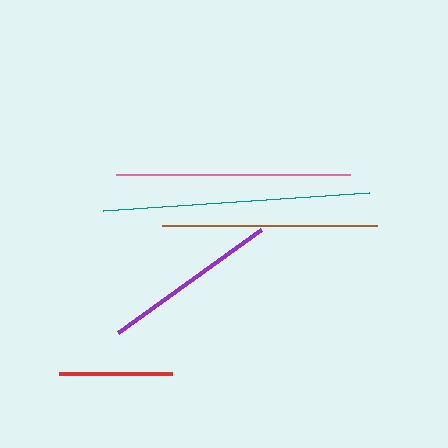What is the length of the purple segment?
The purple segment is approximately 176 pixels long.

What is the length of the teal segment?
The teal segment is approximately 267 pixels long.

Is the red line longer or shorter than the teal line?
The teal line is longer than the red line.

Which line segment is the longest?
The teal line is the longest at approximately 267 pixels.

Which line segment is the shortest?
The red line is the shortest at approximately 113 pixels.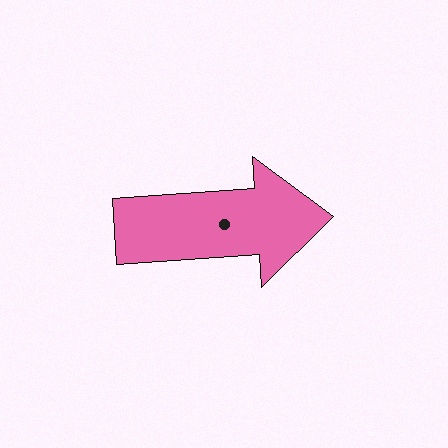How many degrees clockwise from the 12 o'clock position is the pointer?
Approximately 86 degrees.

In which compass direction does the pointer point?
East.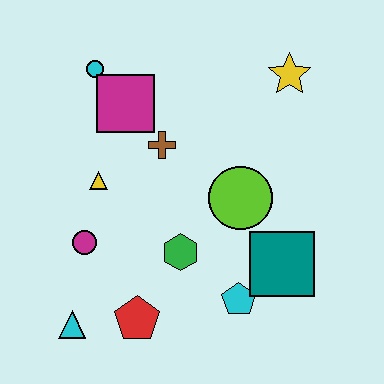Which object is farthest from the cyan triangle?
The yellow star is farthest from the cyan triangle.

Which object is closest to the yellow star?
The lime circle is closest to the yellow star.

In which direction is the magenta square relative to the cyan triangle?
The magenta square is above the cyan triangle.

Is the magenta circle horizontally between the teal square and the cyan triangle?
Yes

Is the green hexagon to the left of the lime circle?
Yes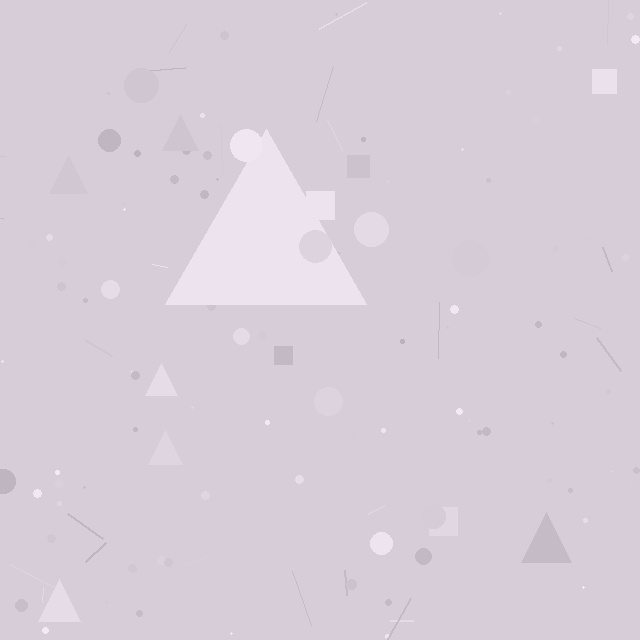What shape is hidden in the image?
A triangle is hidden in the image.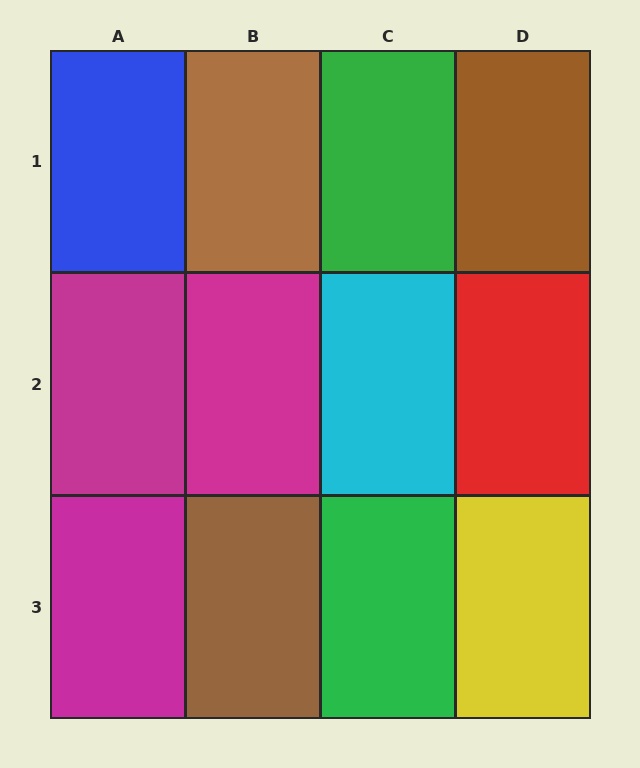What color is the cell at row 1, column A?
Blue.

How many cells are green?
2 cells are green.